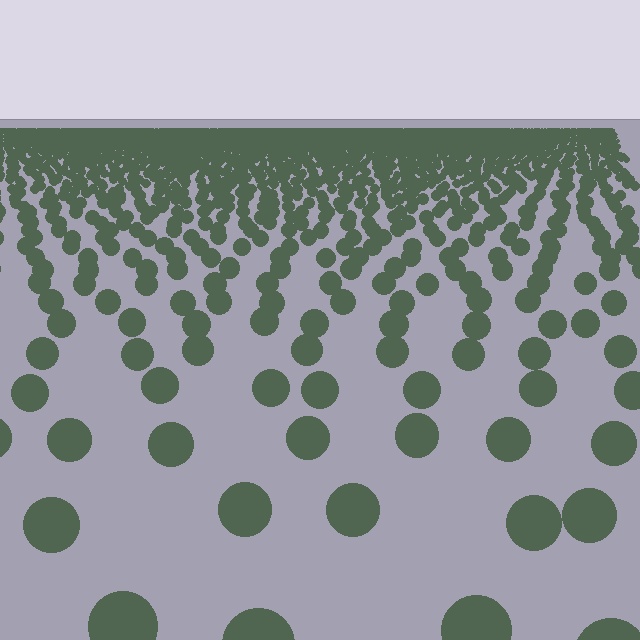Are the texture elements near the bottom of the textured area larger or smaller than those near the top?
Larger. Near the bottom, elements are closer to the viewer and appear at a bigger on-screen size.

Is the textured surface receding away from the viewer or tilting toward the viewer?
The surface is receding away from the viewer. Texture elements get smaller and denser toward the top.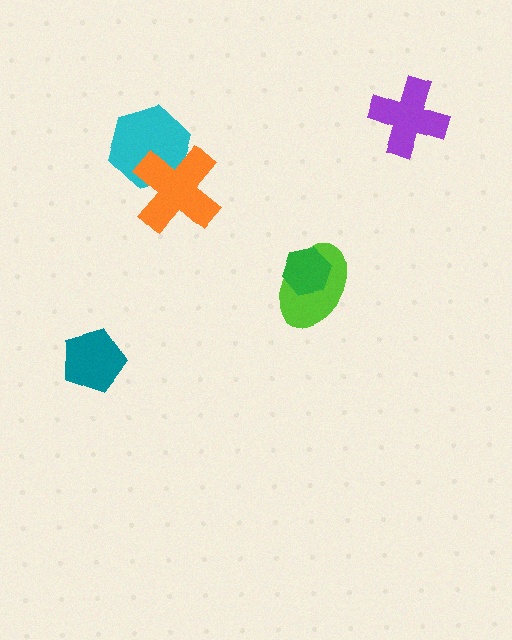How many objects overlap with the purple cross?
0 objects overlap with the purple cross.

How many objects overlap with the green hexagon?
1 object overlaps with the green hexagon.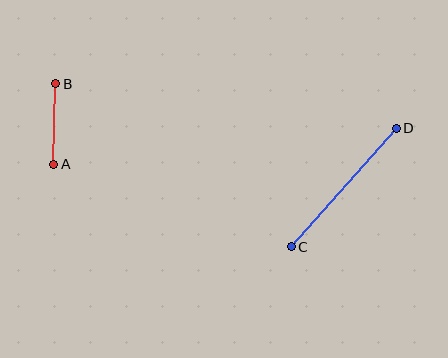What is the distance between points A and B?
The distance is approximately 81 pixels.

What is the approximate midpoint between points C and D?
The midpoint is at approximately (344, 187) pixels.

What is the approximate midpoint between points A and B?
The midpoint is at approximately (55, 124) pixels.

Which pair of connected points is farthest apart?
Points C and D are farthest apart.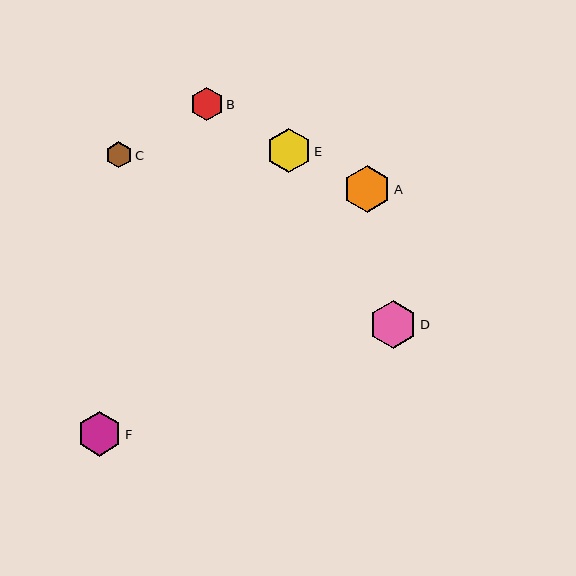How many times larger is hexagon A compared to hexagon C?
Hexagon A is approximately 1.8 times the size of hexagon C.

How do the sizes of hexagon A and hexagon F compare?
Hexagon A and hexagon F are approximately the same size.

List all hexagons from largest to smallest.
From largest to smallest: D, A, F, E, B, C.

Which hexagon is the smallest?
Hexagon C is the smallest with a size of approximately 26 pixels.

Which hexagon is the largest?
Hexagon D is the largest with a size of approximately 48 pixels.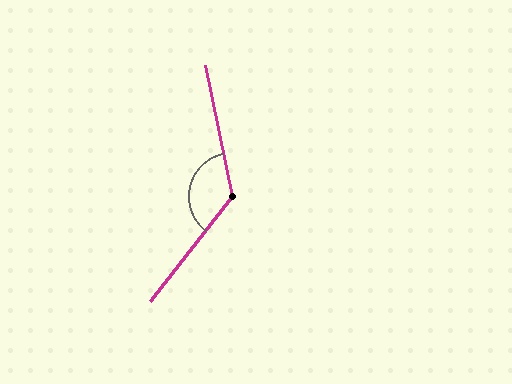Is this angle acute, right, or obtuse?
It is obtuse.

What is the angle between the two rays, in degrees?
Approximately 131 degrees.